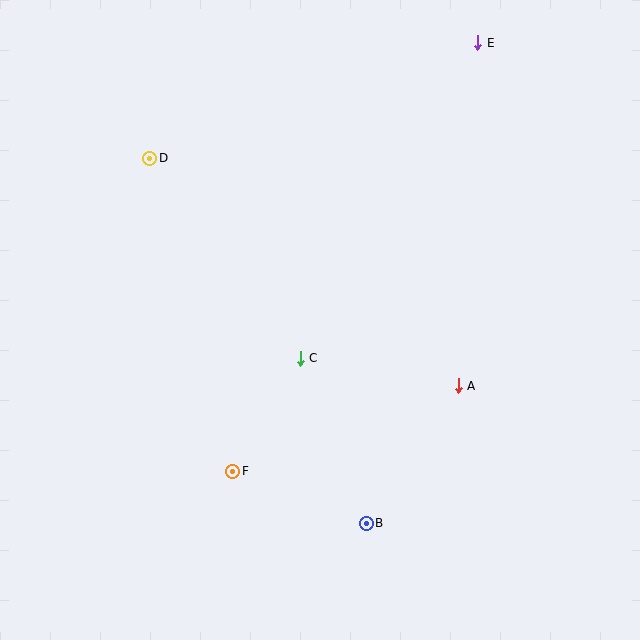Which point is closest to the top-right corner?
Point E is closest to the top-right corner.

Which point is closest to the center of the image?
Point C at (300, 358) is closest to the center.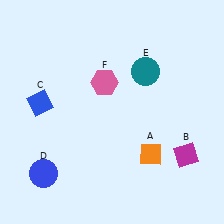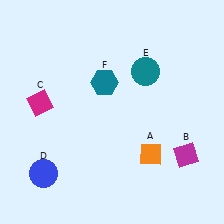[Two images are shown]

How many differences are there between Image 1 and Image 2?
There are 2 differences between the two images.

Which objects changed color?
C changed from blue to magenta. F changed from pink to teal.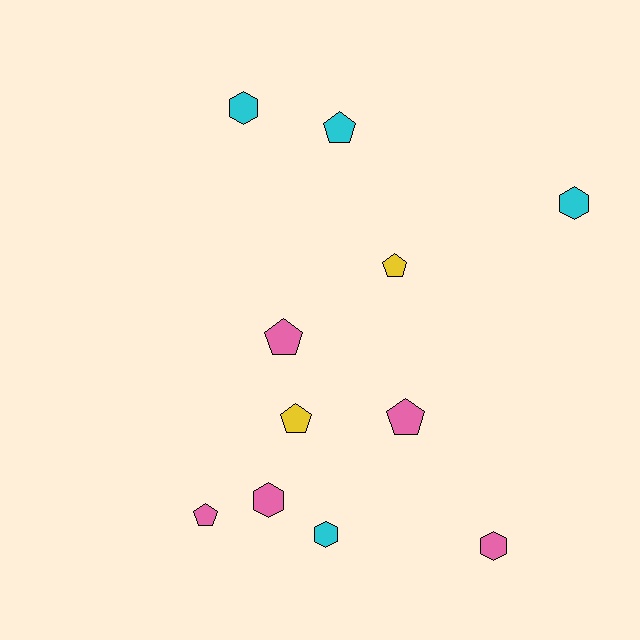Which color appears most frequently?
Pink, with 5 objects.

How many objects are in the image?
There are 11 objects.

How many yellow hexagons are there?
There are no yellow hexagons.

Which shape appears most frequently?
Pentagon, with 6 objects.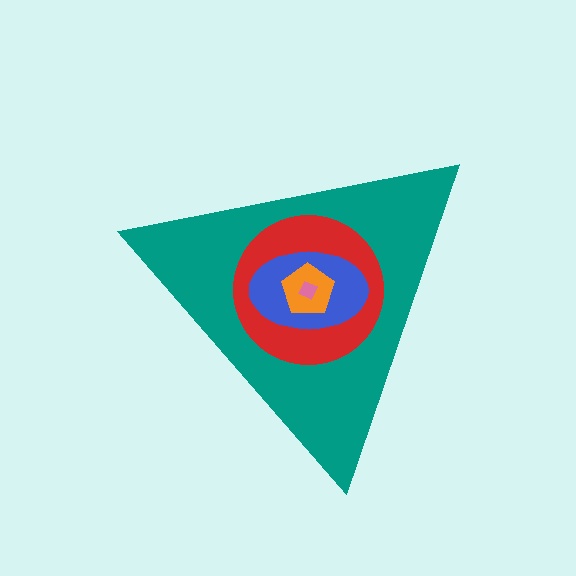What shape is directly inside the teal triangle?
The red circle.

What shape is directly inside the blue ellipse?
The orange pentagon.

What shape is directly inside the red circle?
The blue ellipse.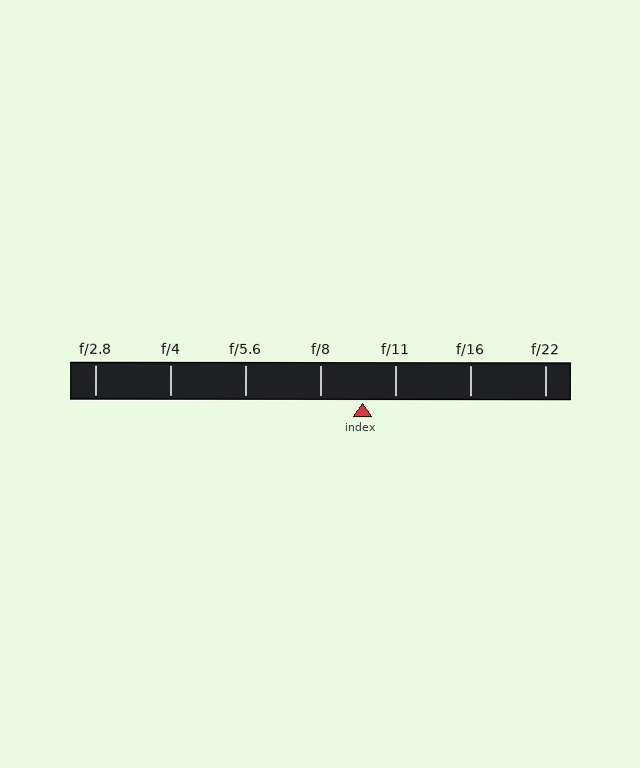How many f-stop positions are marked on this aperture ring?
There are 7 f-stop positions marked.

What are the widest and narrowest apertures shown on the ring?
The widest aperture shown is f/2.8 and the narrowest is f/22.